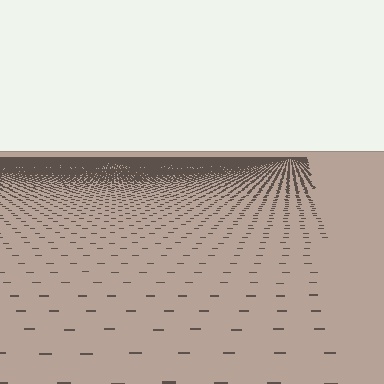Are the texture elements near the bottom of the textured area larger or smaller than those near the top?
Larger. Near the bottom, elements are closer to the viewer and appear at a bigger on-screen size.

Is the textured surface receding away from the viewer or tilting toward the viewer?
The surface is receding away from the viewer. Texture elements get smaller and denser toward the top.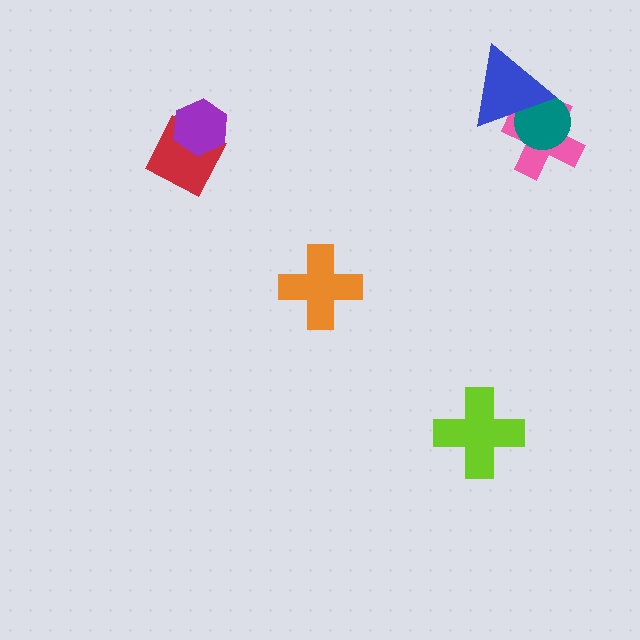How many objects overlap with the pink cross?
2 objects overlap with the pink cross.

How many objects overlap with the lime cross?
0 objects overlap with the lime cross.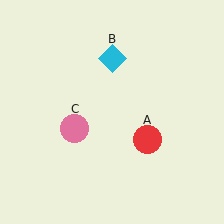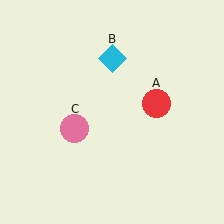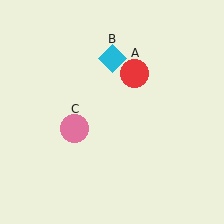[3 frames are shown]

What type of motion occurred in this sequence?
The red circle (object A) rotated counterclockwise around the center of the scene.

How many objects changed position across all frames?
1 object changed position: red circle (object A).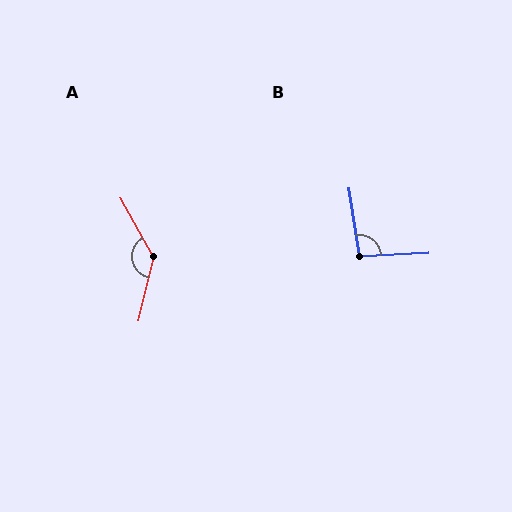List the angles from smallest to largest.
B (96°), A (137°).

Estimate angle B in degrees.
Approximately 96 degrees.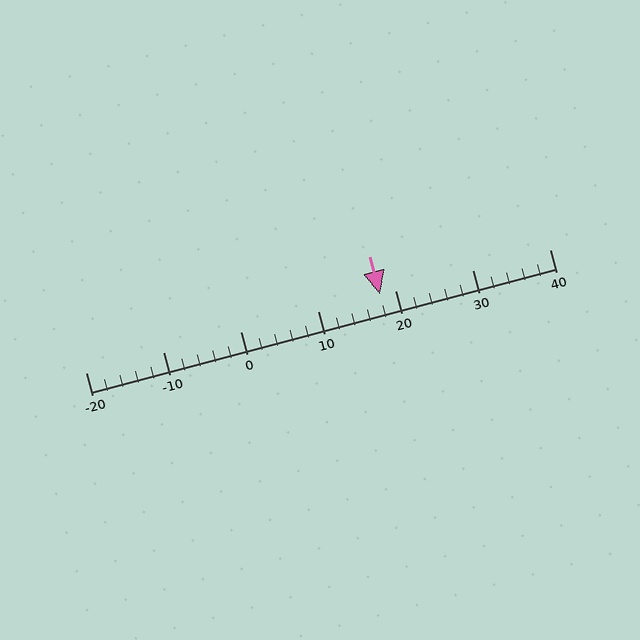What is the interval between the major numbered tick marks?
The major tick marks are spaced 10 units apart.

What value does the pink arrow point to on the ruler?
The pink arrow points to approximately 18.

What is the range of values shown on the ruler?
The ruler shows values from -20 to 40.